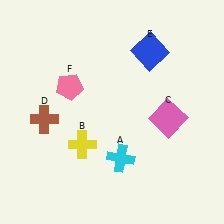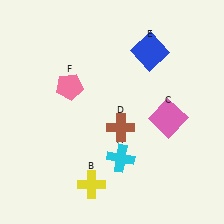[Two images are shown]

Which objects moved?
The objects that moved are: the yellow cross (B), the brown cross (D).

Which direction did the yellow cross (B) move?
The yellow cross (B) moved down.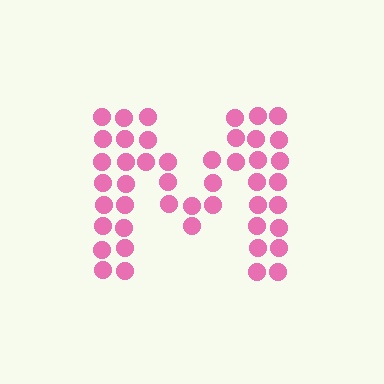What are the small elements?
The small elements are circles.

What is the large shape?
The large shape is the letter M.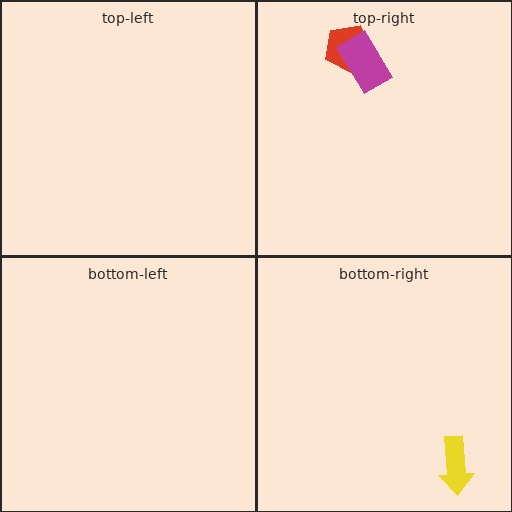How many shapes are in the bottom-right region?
1.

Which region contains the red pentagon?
The top-right region.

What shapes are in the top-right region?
The red pentagon, the magenta rectangle.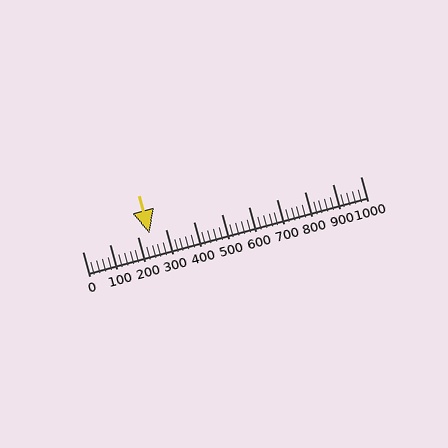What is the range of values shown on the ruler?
The ruler shows values from 0 to 1000.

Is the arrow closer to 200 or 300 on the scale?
The arrow is closer to 200.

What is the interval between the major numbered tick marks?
The major tick marks are spaced 100 units apart.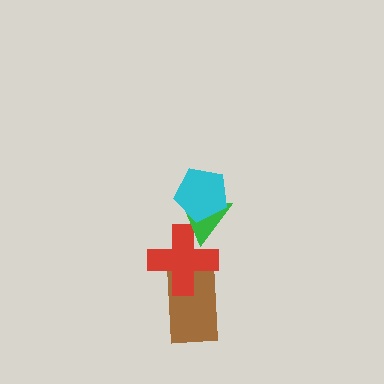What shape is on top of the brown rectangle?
The red cross is on top of the brown rectangle.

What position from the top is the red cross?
The red cross is 3rd from the top.